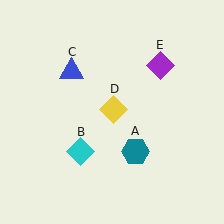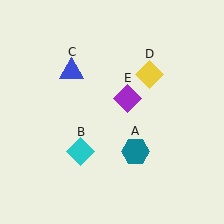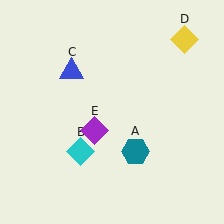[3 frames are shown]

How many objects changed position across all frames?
2 objects changed position: yellow diamond (object D), purple diamond (object E).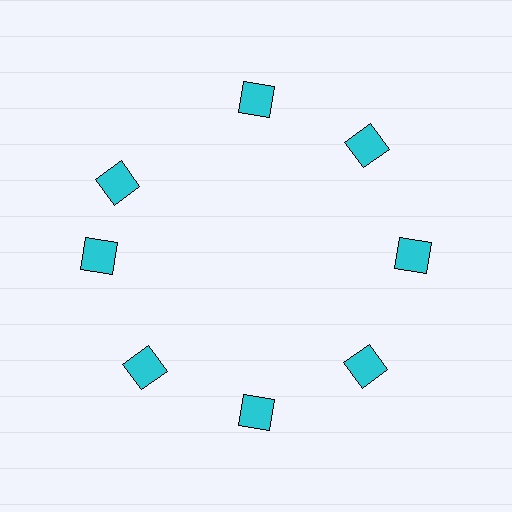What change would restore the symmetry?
The symmetry would be restored by rotating it back into even spacing with its neighbors so that all 8 squares sit at equal angles and equal distance from the center.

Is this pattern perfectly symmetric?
No. The 8 cyan squares are arranged in a ring, but one element near the 10 o'clock position is rotated out of alignment along the ring, breaking the 8-fold rotational symmetry.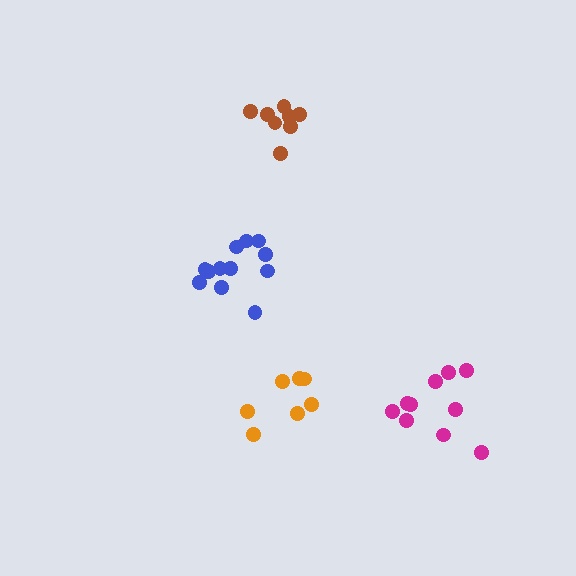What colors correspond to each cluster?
The clusters are colored: orange, blue, magenta, brown.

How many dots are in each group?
Group 1: 7 dots, Group 2: 12 dots, Group 3: 10 dots, Group 4: 8 dots (37 total).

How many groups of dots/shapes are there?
There are 4 groups.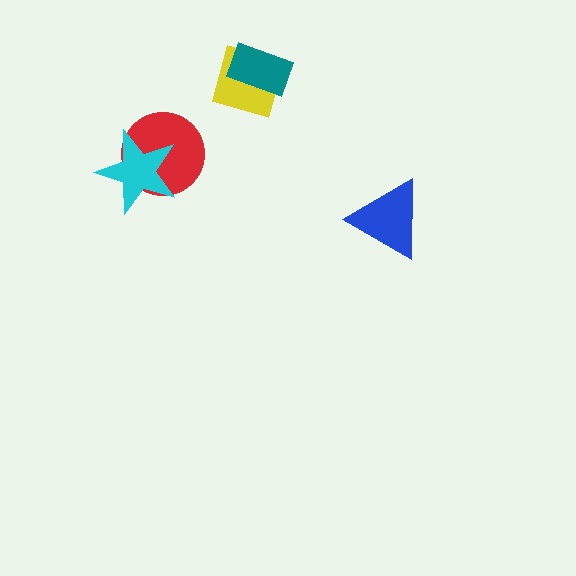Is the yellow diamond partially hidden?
Yes, it is partially covered by another shape.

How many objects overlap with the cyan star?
1 object overlaps with the cyan star.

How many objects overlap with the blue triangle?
0 objects overlap with the blue triangle.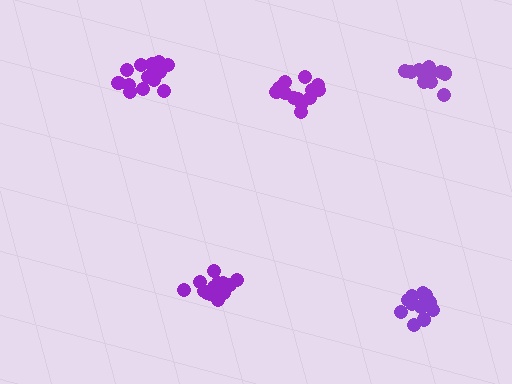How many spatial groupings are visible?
There are 5 spatial groupings.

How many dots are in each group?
Group 1: 15 dots, Group 2: 13 dots, Group 3: 14 dots, Group 4: 16 dots, Group 5: 15 dots (73 total).